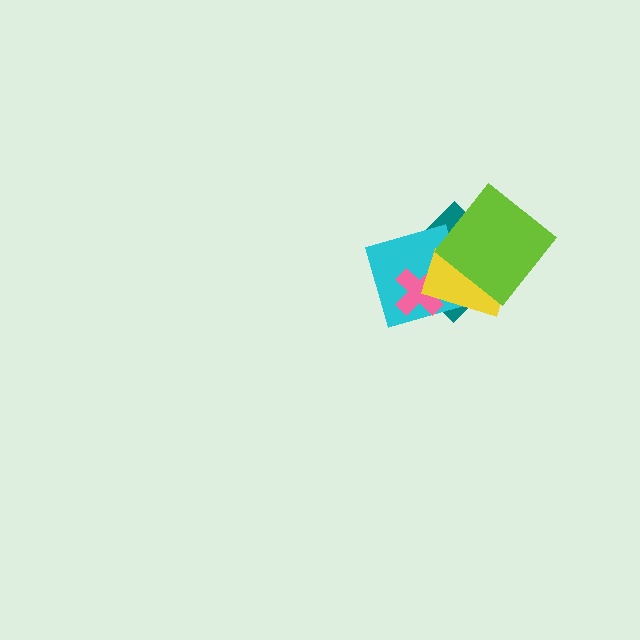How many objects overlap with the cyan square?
3 objects overlap with the cyan square.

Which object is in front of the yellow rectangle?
The lime diamond is in front of the yellow rectangle.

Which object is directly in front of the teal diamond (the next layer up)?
The cyan square is directly in front of the teal diamond.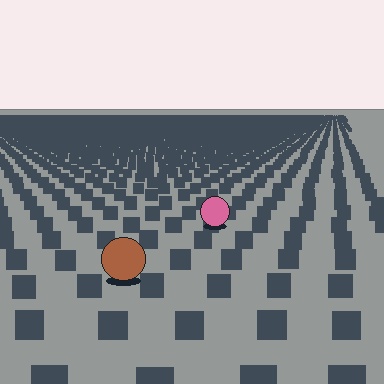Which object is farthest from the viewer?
The pink circle is farthest from the viewer. It appears smaller and the ground texture around it is denser.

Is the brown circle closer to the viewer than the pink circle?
Yes. The brown circle is closer — you can tell from the texture gradient: the ground texture is coarser near it.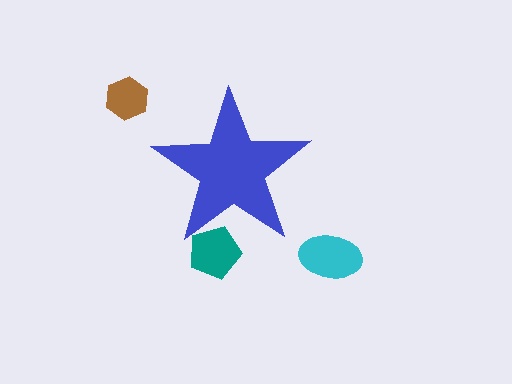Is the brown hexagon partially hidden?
No, the brown hexagon is fully visible.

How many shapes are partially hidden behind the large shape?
1 shape is partially hidden.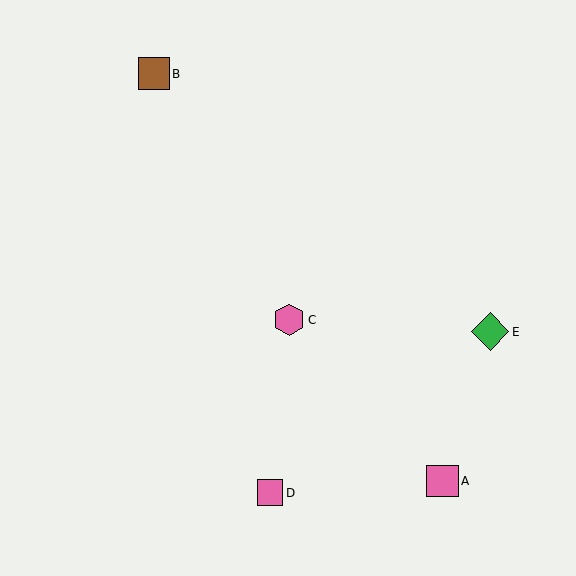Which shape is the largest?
The green diamond (labeled E) is the largest.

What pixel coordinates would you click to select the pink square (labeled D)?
Click at (270, 493) to select the pink square D.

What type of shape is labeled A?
Shape A is a pink square.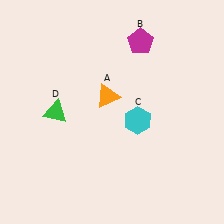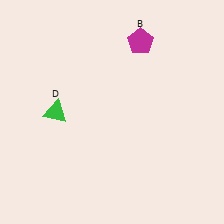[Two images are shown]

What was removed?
The cyan hexagon (C), the orange triangle (A) were removed in Image 2.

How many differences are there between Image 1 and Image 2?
There are 2 differences between the two images.